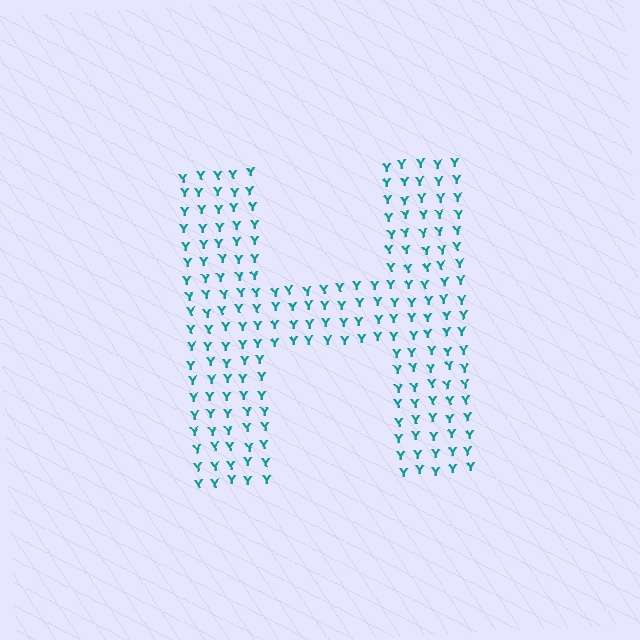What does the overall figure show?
The overall figure shows the letter H.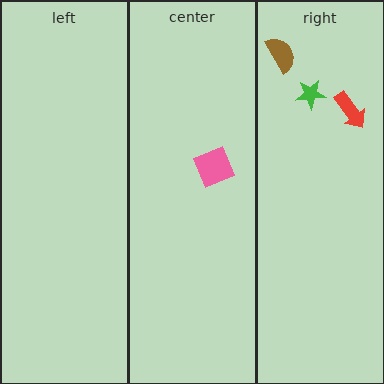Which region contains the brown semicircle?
The right region.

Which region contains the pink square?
The center region.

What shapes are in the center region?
The pink square.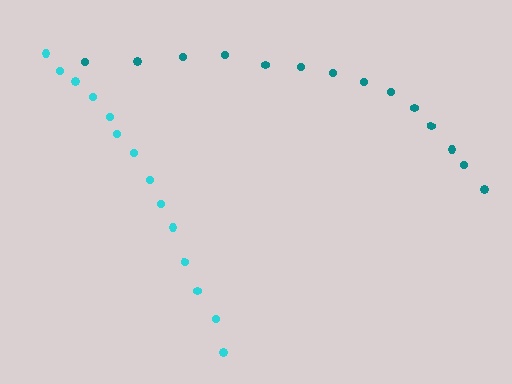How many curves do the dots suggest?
There are 2 distinct paths.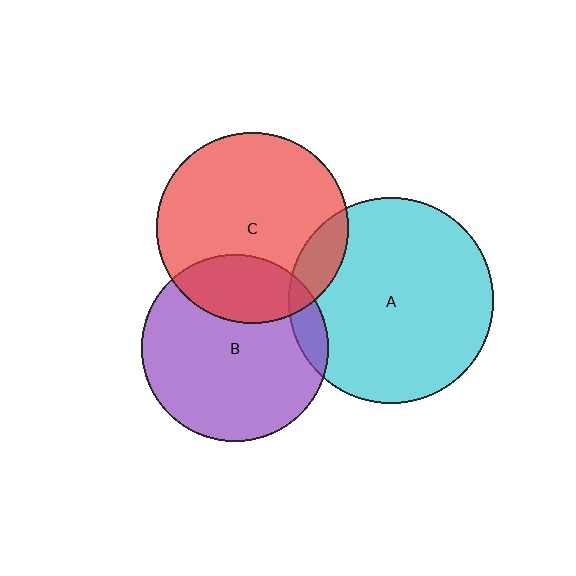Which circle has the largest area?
Circle A (cyan).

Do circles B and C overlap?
Yes.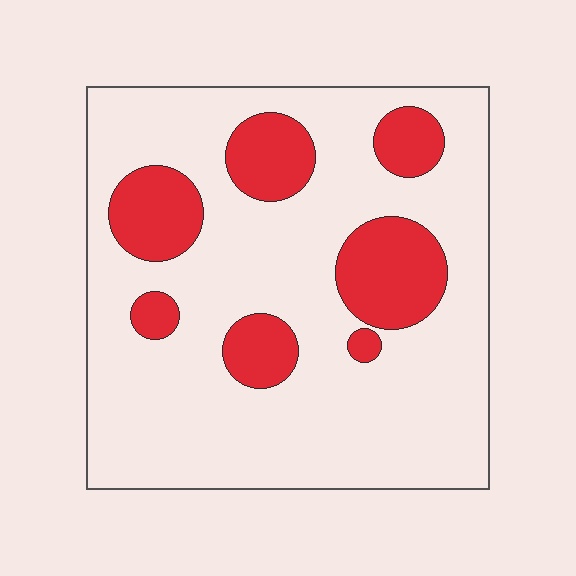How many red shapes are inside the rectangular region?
7.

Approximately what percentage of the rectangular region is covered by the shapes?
Approximately 20%.